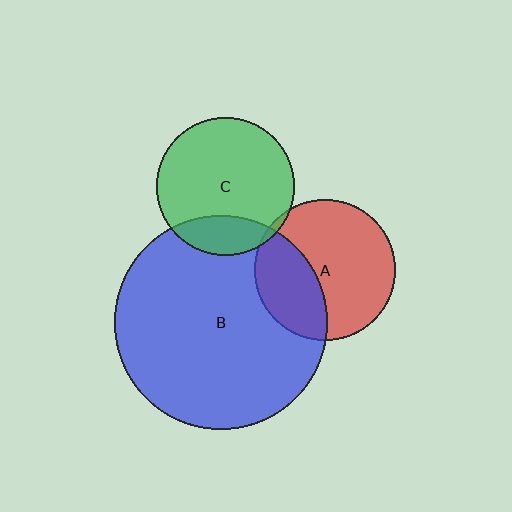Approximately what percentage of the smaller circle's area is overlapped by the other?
Approximately 5%.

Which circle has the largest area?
Circle B (blue).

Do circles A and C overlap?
Yes.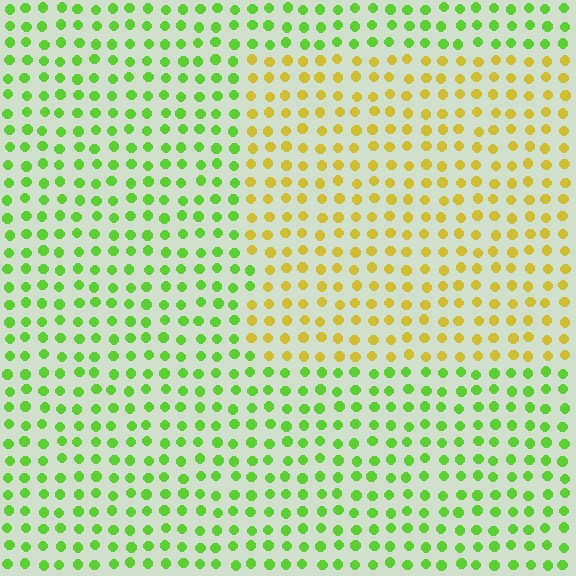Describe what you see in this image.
The image is filled with small lime elements in a uniform arrangement. A rectangle-shaped region is visible where the elements are tinted to a slightly different hue, forming a subtle color boundary.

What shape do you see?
I see a rectangle.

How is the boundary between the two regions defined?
The boundary is defined purely by a slight shift in hue (about 52 degrees). Spacing, size, and orientation are identical on both sides.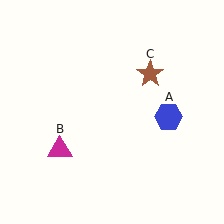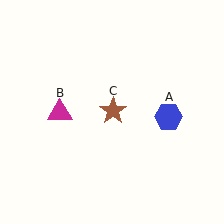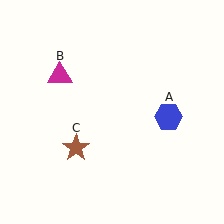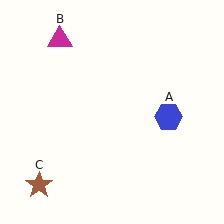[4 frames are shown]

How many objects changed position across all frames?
2 objects changed position: magenta triangle (object B), brown star (object C).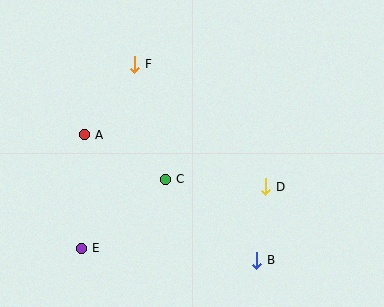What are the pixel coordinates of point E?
Point E is at (82, 248).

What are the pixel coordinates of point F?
Point F is at (135, 64).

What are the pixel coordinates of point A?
Point A is at (85, 135).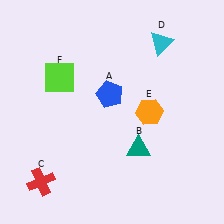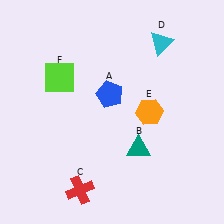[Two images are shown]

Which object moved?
The red cross (C) moved right.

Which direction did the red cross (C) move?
The red cross (C) moved right.